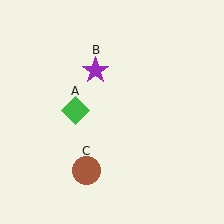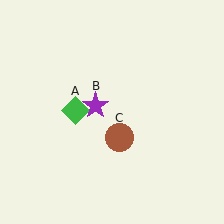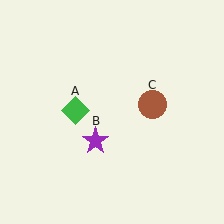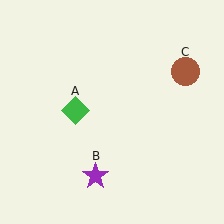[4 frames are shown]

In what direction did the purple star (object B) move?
The purple star (object B) moved down.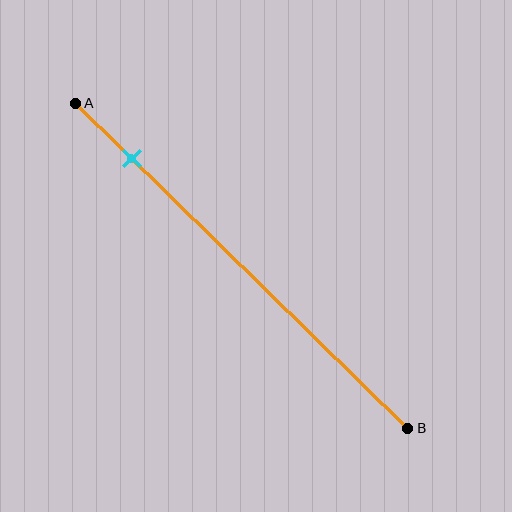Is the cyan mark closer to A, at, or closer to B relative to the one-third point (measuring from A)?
The cyan mark is closer to point A than the one-third point of segment AB.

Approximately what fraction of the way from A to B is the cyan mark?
The cyan mark is approximately 15% of the way from A to B.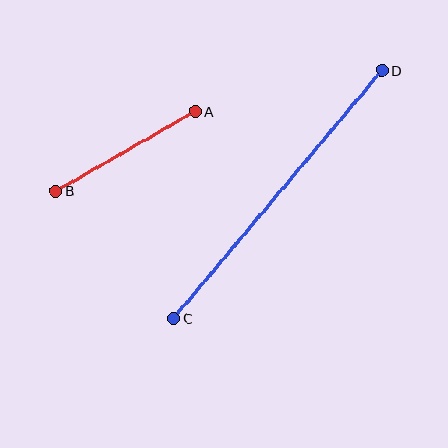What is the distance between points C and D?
The distance is approximately 324 pixels.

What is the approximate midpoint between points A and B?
The midpoint is at approximately (126, 151) pixels.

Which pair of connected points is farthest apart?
Points C and D are farthest apart.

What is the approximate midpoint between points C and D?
The midpoint is at approximately (278, 194) pixels.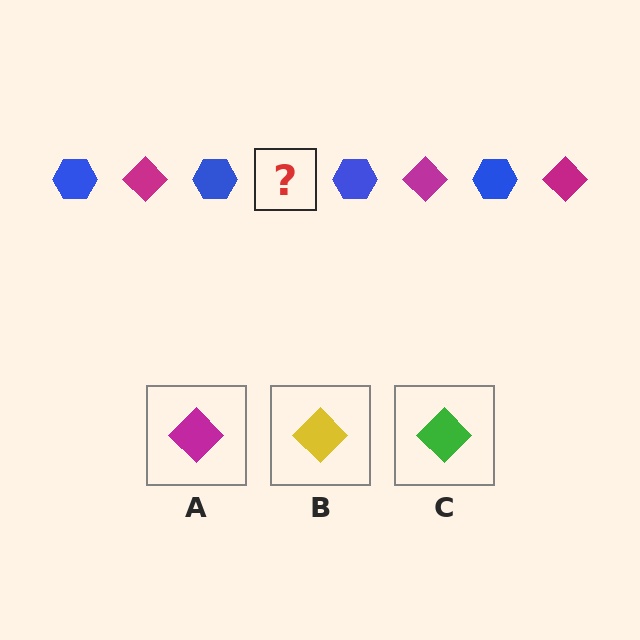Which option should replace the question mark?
Option A.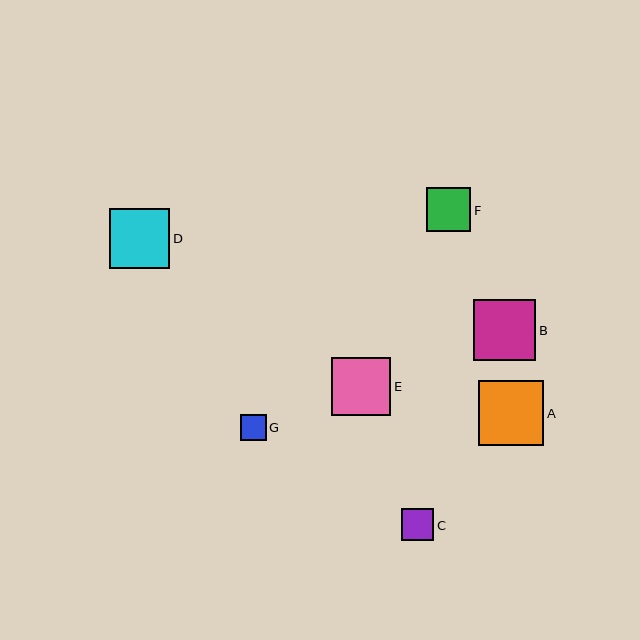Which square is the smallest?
Square G is the smallest with a size of approximately 25 pixels.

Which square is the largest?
Square A is the largest with a size of approximately 65 pixels.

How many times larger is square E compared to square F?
Square E is approximately 1.3 times the size of square F.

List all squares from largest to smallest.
From largest to smallest: A, B, D, E, F, C, G.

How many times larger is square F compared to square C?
Square F is approximately 1.4 times the size of square C.